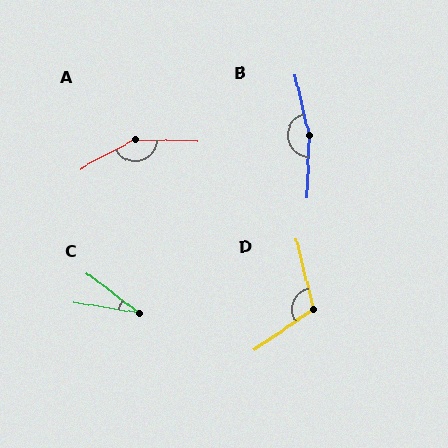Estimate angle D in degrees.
Approximately 111 degrees.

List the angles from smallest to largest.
C (27°), D (111°), A (150°), B (165°).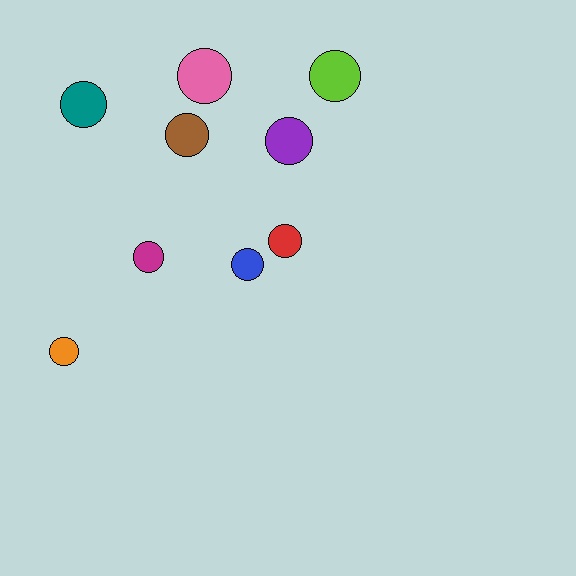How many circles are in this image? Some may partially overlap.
There are 9 circles.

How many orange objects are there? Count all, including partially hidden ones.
There is 1 orange object.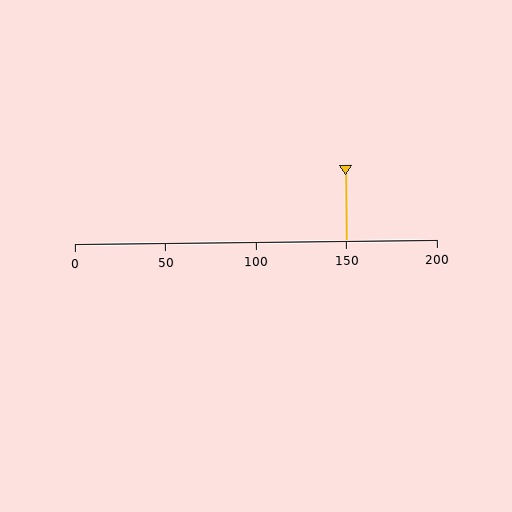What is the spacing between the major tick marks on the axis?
The major ticks are spaced 50 apart.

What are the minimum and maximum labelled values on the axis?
The axis runs from 0 to 200.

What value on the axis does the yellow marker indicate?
The marker indicates approximately 150.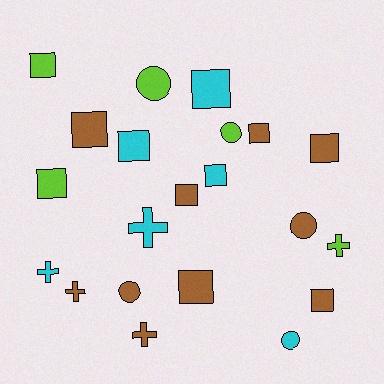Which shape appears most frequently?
Square, with 11 objects.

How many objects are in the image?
There are 21 objects.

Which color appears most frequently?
Brown, with 10 objects.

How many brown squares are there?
There are 6 brown squares.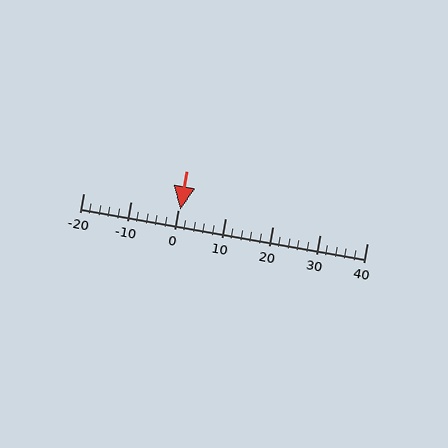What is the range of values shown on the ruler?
The ruler shows values from -20 to 40.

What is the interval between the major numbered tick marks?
The major tick marks are spaced 10 units apart.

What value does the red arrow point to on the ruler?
The red arrow points to approximately 1.